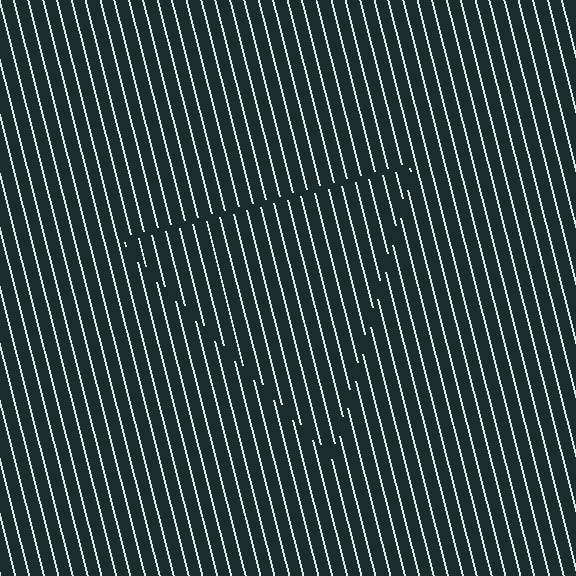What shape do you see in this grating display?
An illusory triangle. The interior of the shape contains the same grating, shifted by half a period — the contour is defined by the phase discontinuity where line-ends from the inner and outer gratings abut.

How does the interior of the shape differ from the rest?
The interior of the shape contains the same grating, shifted by half a period — the contour is defined by the phase discontinuity where line-ends from the inner and outer gratings abut.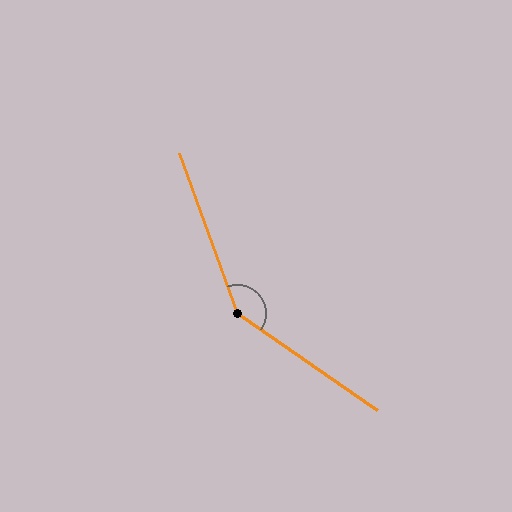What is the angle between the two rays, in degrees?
Approximately 145 degrees.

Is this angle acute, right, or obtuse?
It is obtuse.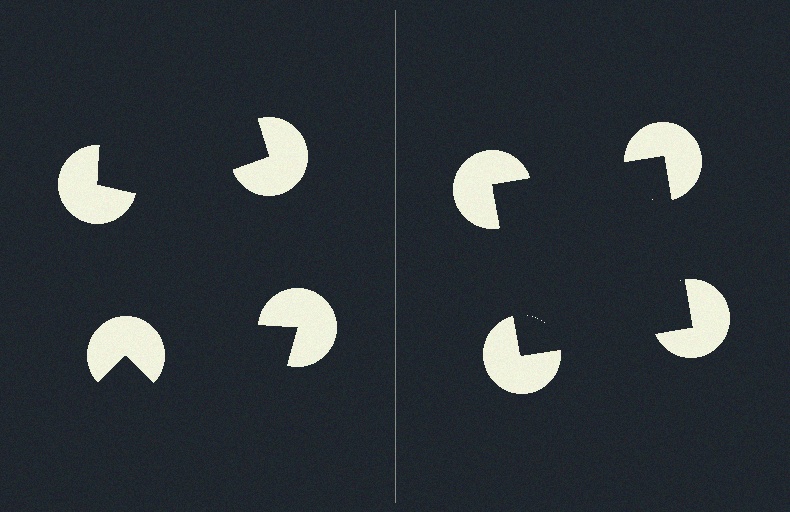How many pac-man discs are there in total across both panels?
8 — 4 on each side.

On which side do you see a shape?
An illusory square appears on the right side. On the left side the wedge cuts are rotated, so no coherent shape forms.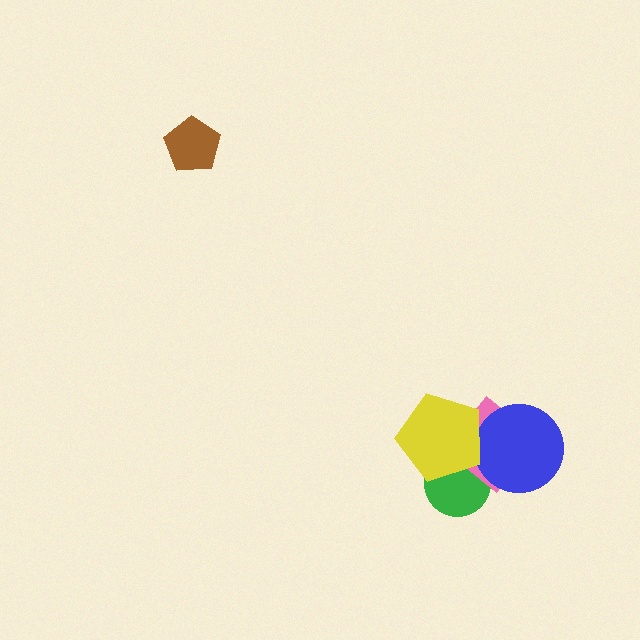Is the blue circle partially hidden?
Yes, it is partially covered by another shape.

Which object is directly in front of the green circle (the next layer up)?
The pink diamond is directly in front of the green circle.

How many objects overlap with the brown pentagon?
0 objects overlap with the brown pentagon.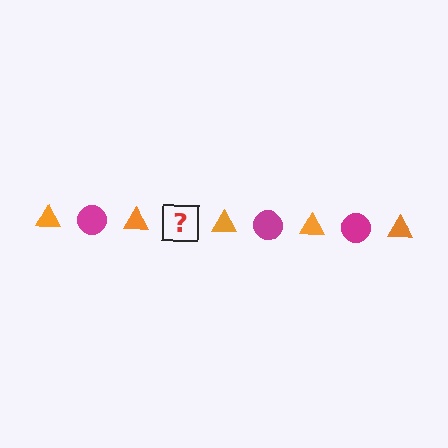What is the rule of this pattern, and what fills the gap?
The rule is that the pattern alternates between orange triangle and magenta circle. The gap should be filled with a magenta circle.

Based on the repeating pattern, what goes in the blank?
The blank should be a magenta circle.